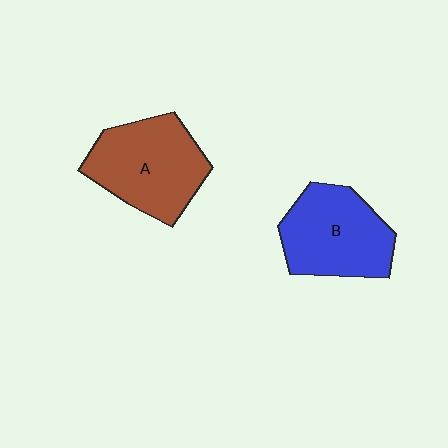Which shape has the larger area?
Shape A (brown).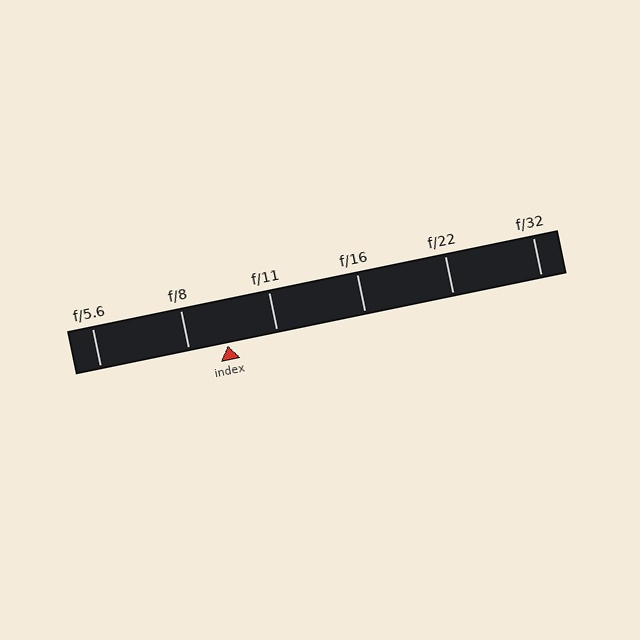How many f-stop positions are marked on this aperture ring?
There are 6 f-stop positions marked.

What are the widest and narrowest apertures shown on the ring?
The widest aperture shown is f/5.6 and the narrowest is f/32.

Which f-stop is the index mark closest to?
The index mark is closest to f/8.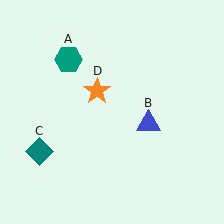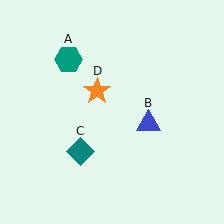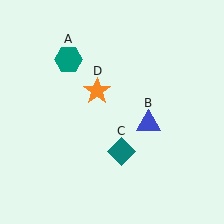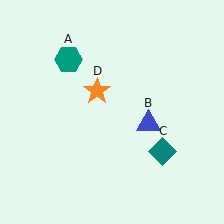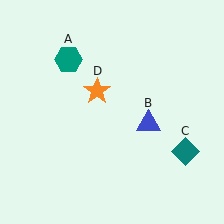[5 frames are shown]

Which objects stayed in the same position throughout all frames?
Teal hexagon (object A) and blue triangle (object B) and orange star (object D) remained stationary.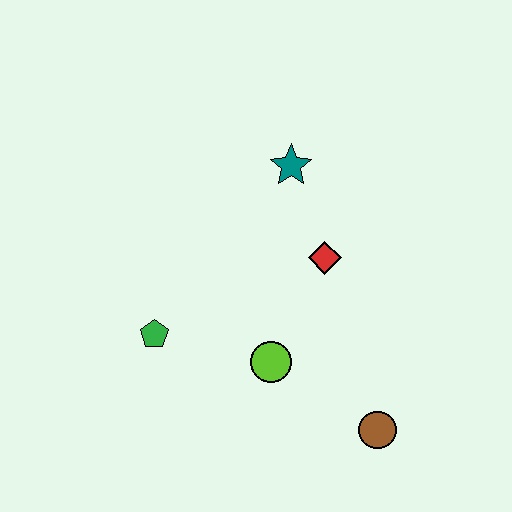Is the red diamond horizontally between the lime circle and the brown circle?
Yes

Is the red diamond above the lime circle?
Yes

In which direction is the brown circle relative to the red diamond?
The brown circle is below the red diamond.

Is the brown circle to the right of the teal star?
Yes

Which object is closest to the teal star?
The red diamond is closest to the teal star.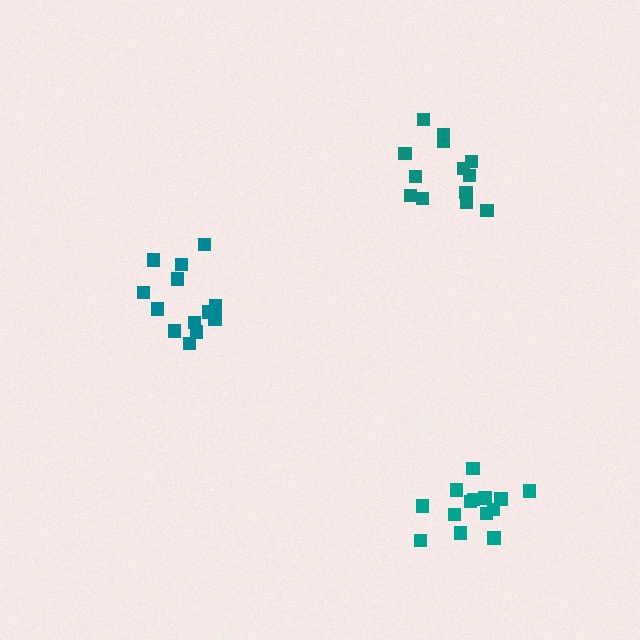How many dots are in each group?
Group 1: 13 dots, Group 2: 13 dots, Group 3: 14 dots (40 total).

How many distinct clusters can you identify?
There are 3 distinct clusters.